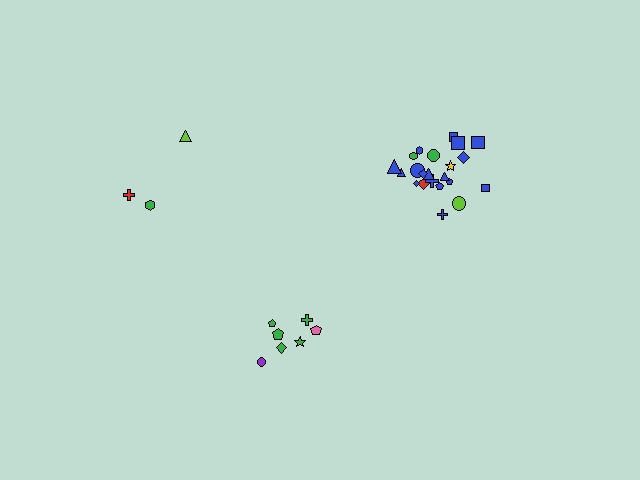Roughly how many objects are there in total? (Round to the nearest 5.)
Roughly 30 objects in total.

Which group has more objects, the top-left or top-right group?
The top-right group.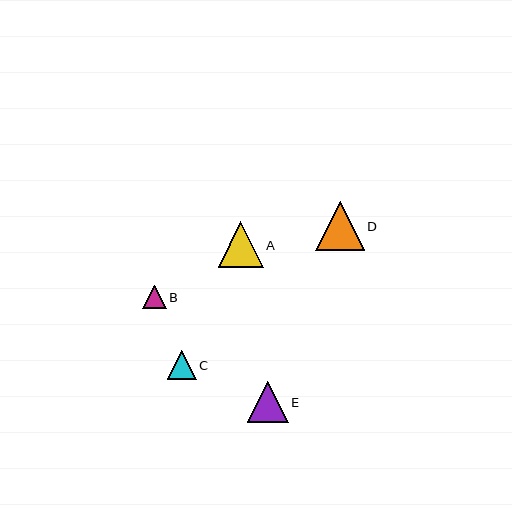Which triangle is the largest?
Triangle D is the largest with a size of approximately 49 pixels.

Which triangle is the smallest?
Triangle B is the smallest with a size of approximately 23 pixels.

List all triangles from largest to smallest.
From largest to smallest: D, A, E, C, B.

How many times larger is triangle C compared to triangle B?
Triangle C is approximately 1.2 times the size of triangle B.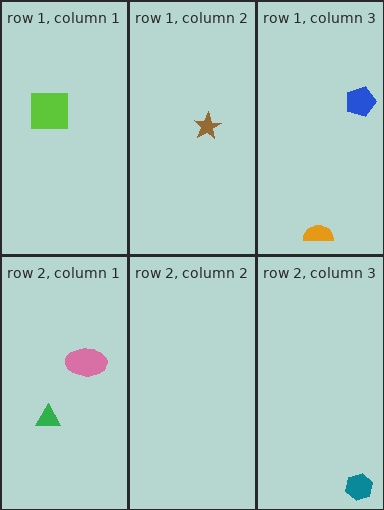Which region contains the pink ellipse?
The row 2, column 1 region.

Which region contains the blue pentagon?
The row 1, column 3 region.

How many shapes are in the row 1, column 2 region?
1.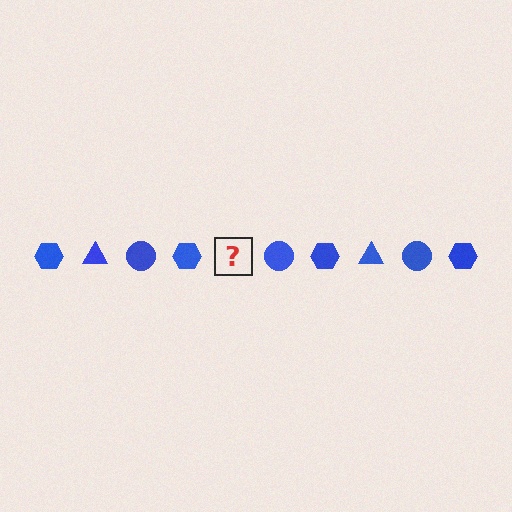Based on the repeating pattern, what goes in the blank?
The blank should be a blue triangle.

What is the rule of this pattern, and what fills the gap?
The rule is that the pattern cycles through hexagon, triangle, circle shapes in blue. The gap should be filled with a blue triangle.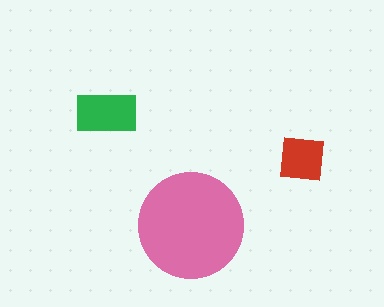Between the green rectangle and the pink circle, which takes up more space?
The pink circle.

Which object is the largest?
The pink circle.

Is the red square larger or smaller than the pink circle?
Smaller.